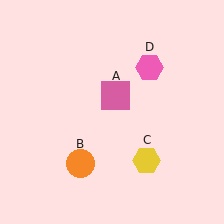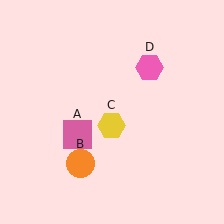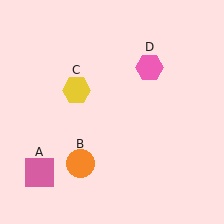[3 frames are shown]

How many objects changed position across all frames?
2 objects changed position: pink square (object A), yellow hexagon (object C).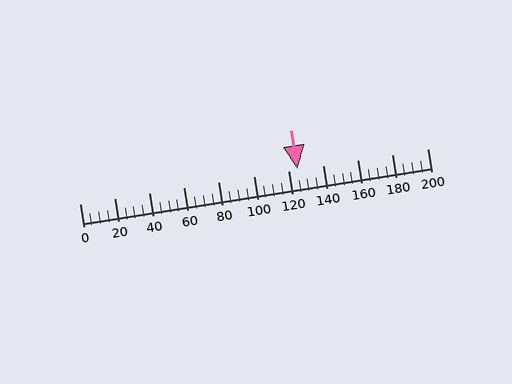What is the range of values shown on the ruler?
The ruler shows values from 0 to 200.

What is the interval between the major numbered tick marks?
The major tick marks are spaced 20 units apart.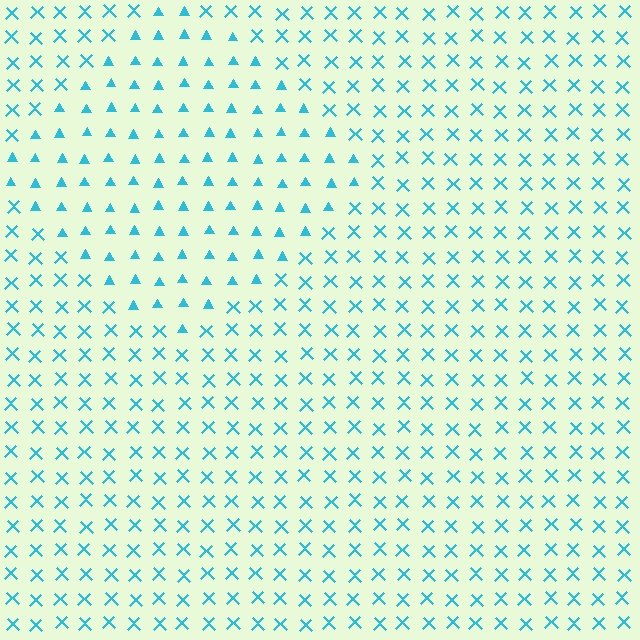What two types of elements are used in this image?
The image uses triangles inside the diamond region and X marks outside it.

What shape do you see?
I see a diamond.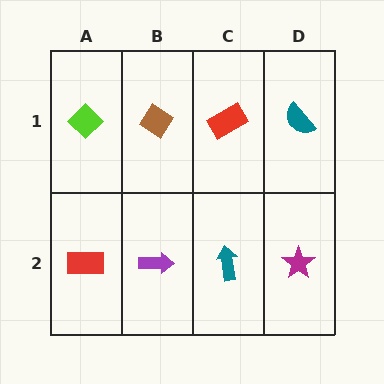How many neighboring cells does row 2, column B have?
3.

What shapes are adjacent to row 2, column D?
A teal semicircle (row 1, column D), a teal arrow (row 2, column C).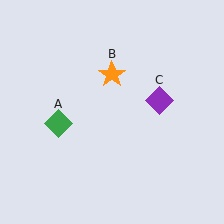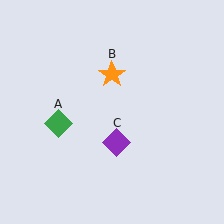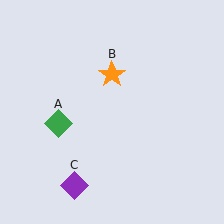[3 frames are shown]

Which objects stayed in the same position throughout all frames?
Green diamond (object A) and orange star (object B) remained stationary.